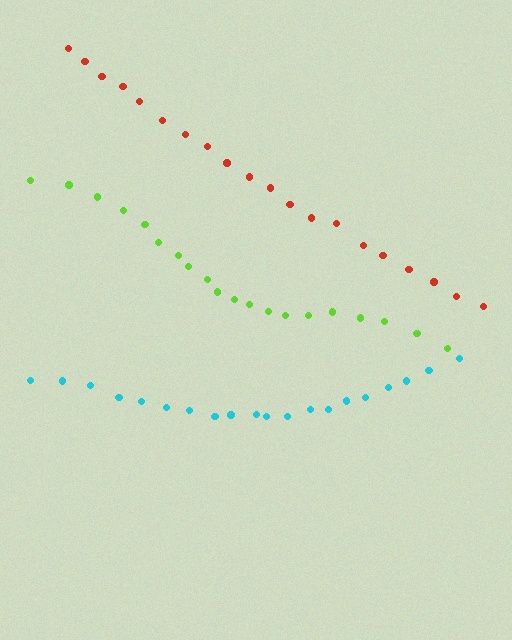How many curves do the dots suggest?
There are 3 distinct paths.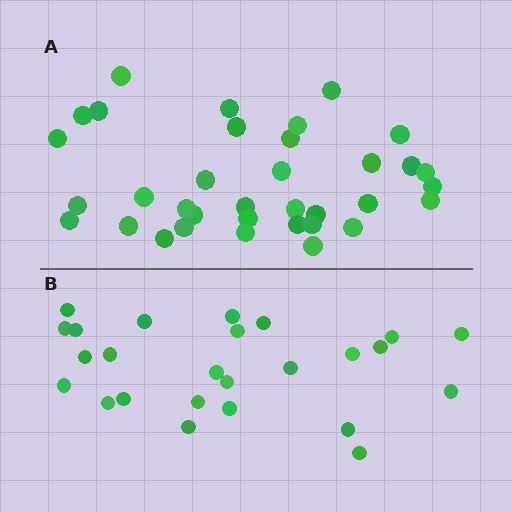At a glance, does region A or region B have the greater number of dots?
Region A (the top region) has more dots.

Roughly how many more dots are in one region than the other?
Region A has roughly 10 or so more dots than region B.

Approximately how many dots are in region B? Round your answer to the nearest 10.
About 20 dots. (The exact count is 25, which rounds to 20.)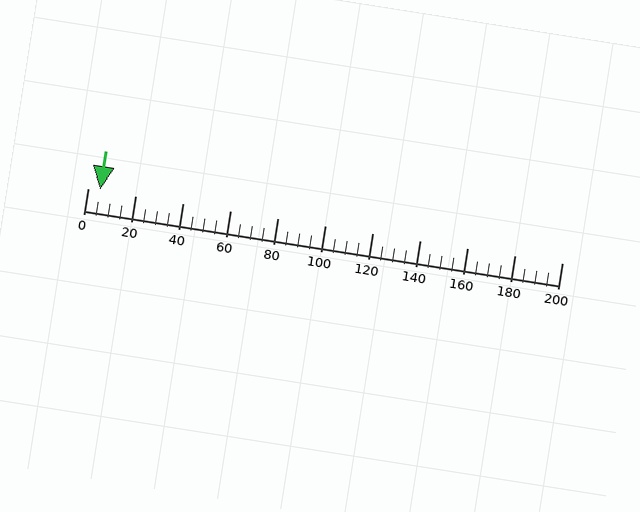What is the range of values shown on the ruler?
The ruler shows values from 0 to 200.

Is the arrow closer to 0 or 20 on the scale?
The arrow is closer to 0.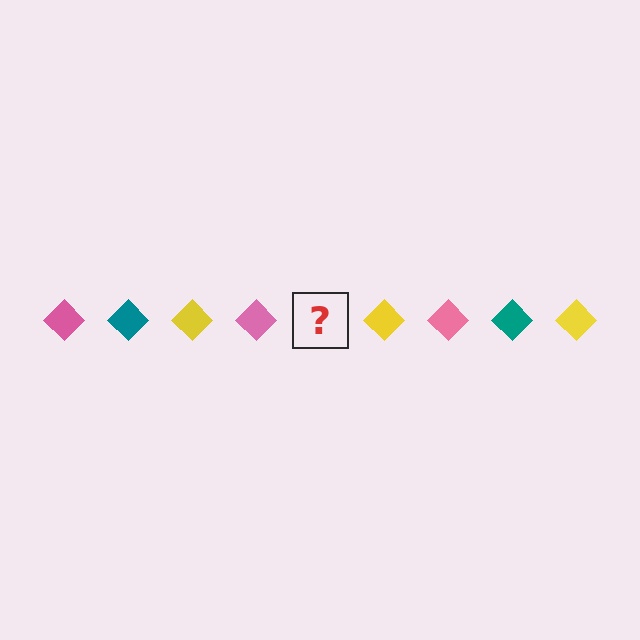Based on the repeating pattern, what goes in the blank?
The blank should be a teal diamond.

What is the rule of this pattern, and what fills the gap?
The rule is that the pattern cycles through pink, teal, yellow diamonds. The gap should be filled with a teal diamond.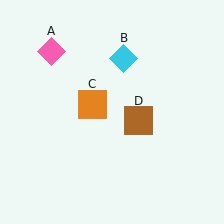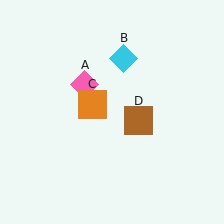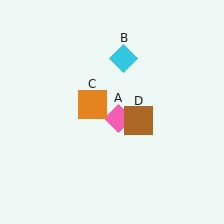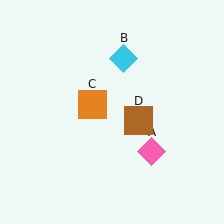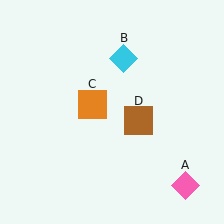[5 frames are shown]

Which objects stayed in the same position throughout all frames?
Cyan diamond (object B) and orange square (object C) and brown square (object D) remained stationary.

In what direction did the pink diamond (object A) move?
The pink diamond (object A) moved down and to the right.